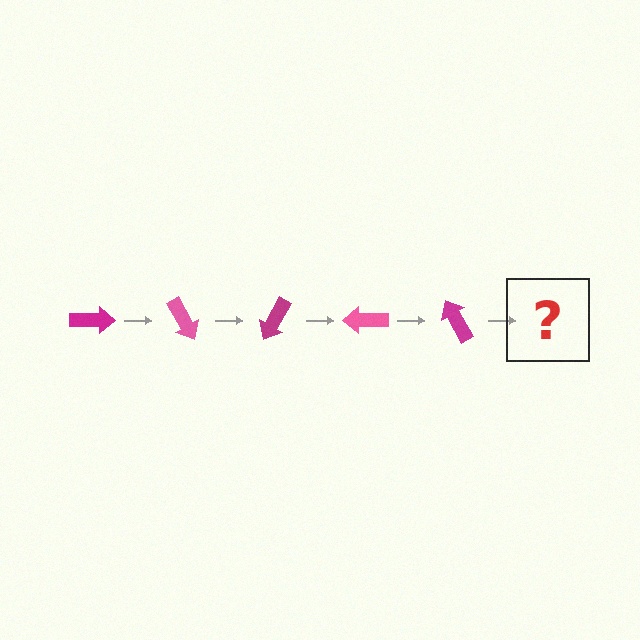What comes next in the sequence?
The next element should be a pink arrow, rotated 300 degrees from the start.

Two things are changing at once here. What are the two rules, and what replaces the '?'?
The two rules are that it rotates 60 degrees each step and the color cycles through magenta and pink. The '?' should be a pink arrow, rotated 300 degrees from the start.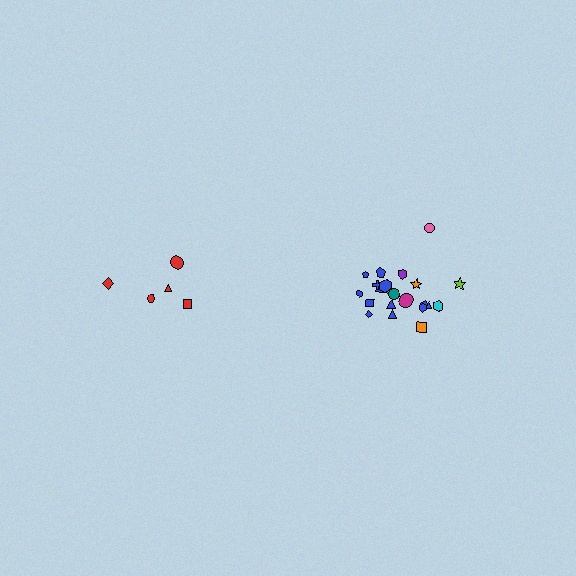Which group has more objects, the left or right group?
The right group.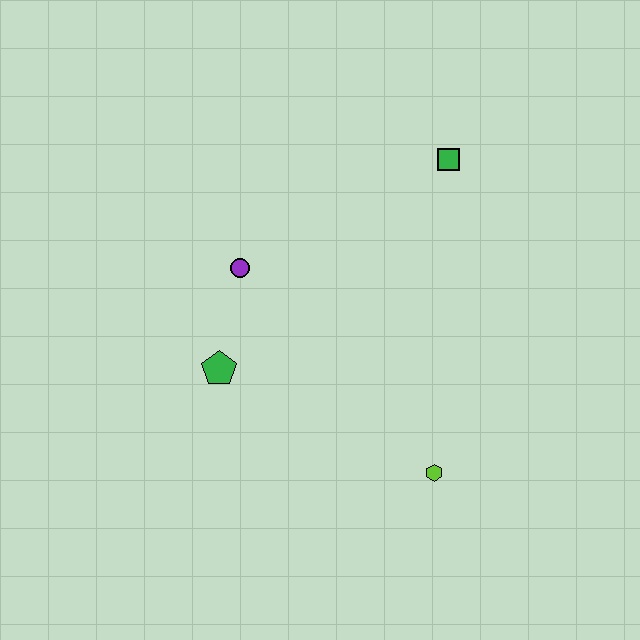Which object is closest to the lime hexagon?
The green pentagon is closest to the lime hexagon.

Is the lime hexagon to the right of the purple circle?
Yes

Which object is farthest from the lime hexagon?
The green square is farthest from the lime hexagon.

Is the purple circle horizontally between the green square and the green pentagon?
Yes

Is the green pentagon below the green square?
Yes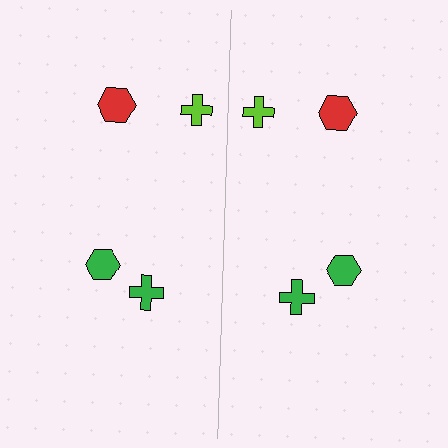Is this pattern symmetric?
Yes, this pattern has bilateral (reflection) symmetry.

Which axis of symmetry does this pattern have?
The pattern has a vertical axis of symmetry running through the center of the image.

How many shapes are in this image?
There are 8 shapes in this image.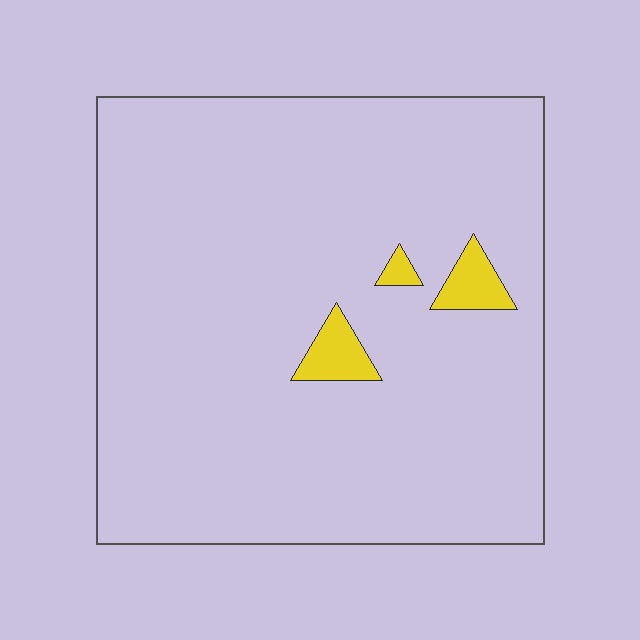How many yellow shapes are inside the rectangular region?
3.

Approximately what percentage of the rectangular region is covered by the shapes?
Approximately 5%.